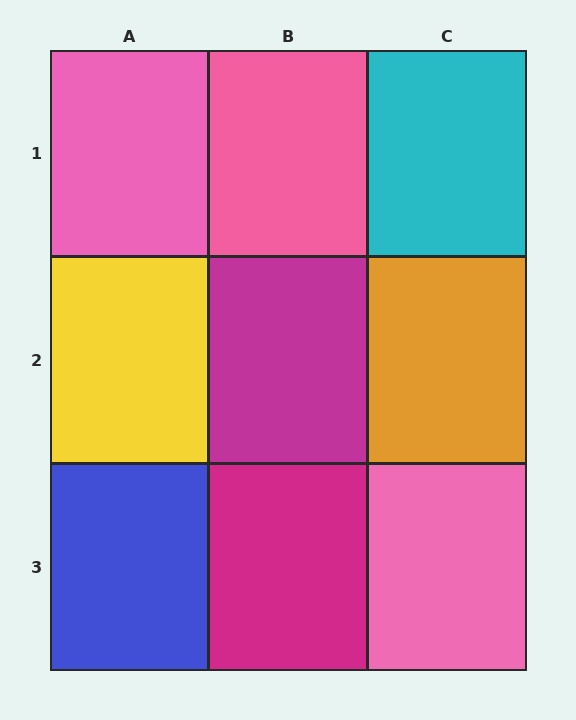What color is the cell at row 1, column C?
Cyan.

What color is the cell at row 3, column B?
Magenta.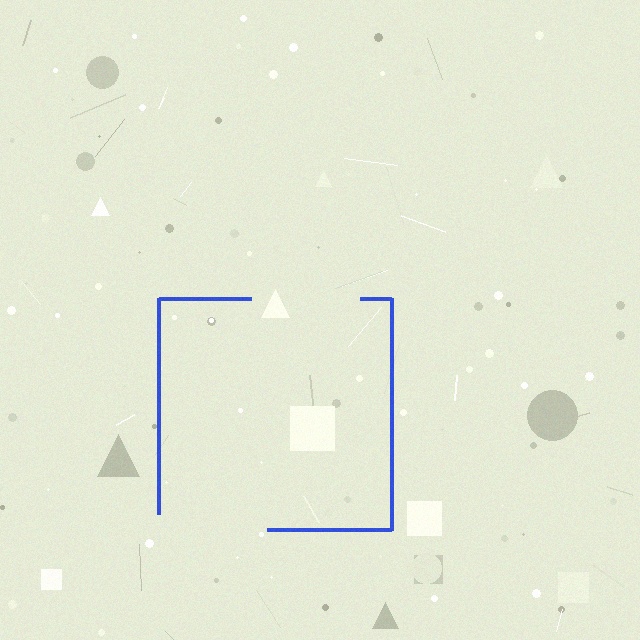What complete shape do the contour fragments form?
The contour fragments form a square.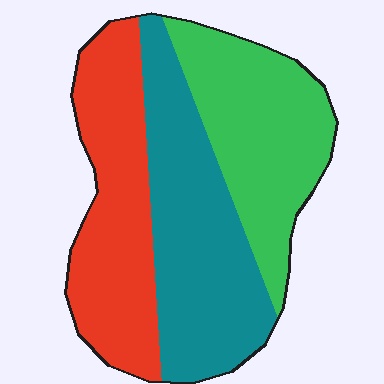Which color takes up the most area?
Teal, at roughly 35%.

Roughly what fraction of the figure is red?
Red takes up about one third (1/3) of the figure.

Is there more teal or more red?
Teal.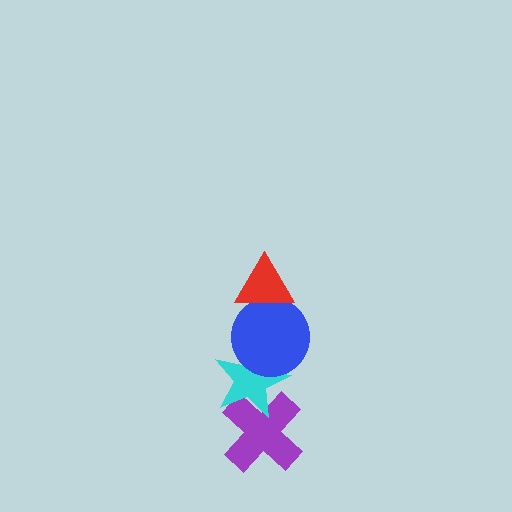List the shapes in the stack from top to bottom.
From top to bottom: the red triangle, the blue circle, the cyan star, the purple cross.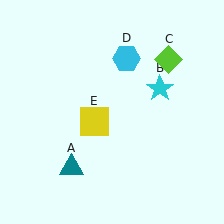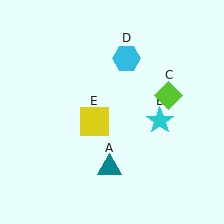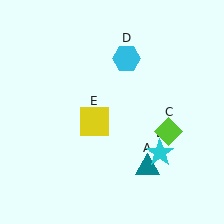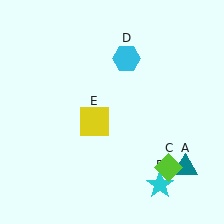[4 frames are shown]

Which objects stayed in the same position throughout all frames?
Cyan hexagon (object D) and yellow square (object E) remained stationary.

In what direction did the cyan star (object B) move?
The cyan star (object B) moved down.